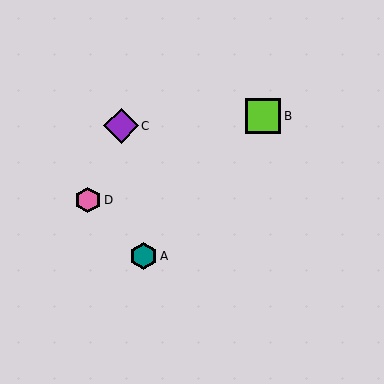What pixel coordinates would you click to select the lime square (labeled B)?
Click at (263, 116) to select the lime square B.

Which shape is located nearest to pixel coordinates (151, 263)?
The teal hexagon (labeled A) at (143, 256) is nearest to that location.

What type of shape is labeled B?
Shape B is a lime square.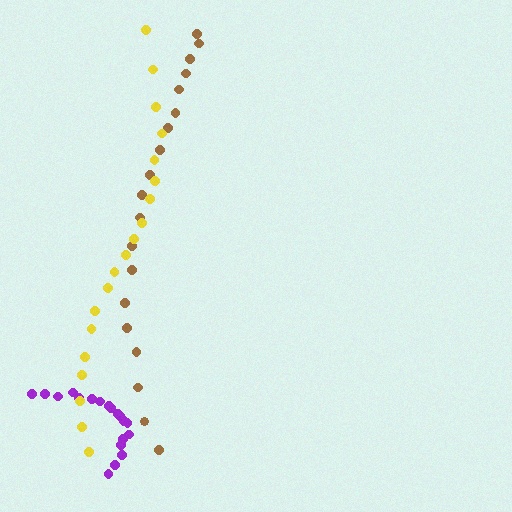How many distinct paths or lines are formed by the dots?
There are 3 distinct paths.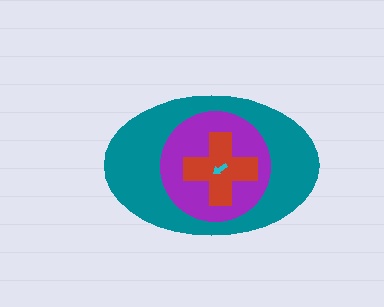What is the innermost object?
The cyan arrow.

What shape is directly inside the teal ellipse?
The purple circle.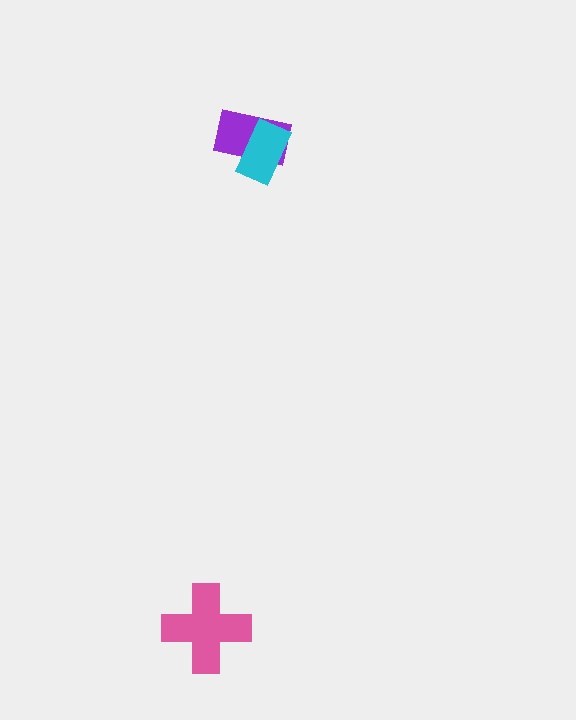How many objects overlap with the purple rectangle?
1 object overlaps with the purple rectangle.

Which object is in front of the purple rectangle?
The cyan rectangle is in front of the purple rectangle.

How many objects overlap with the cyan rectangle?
1 object overlaps with the cyan rectangle.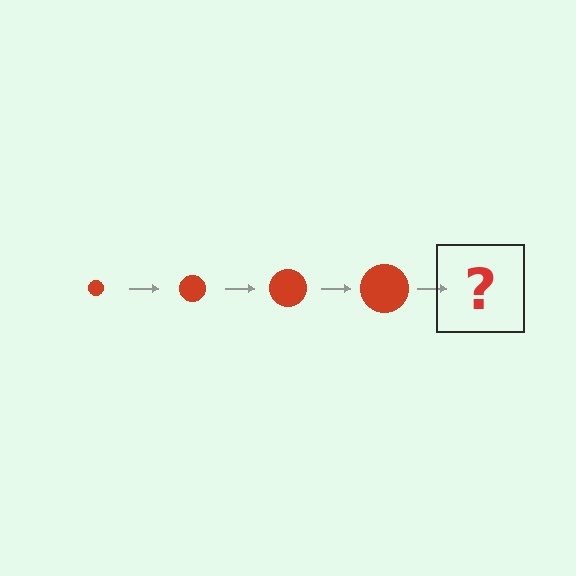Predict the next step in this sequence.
The next step is a red circle, larger than the previous one.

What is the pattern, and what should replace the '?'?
The pattern is that the circle gets progressively larger each step. The '?' should be a red circle, larger than the previous one.